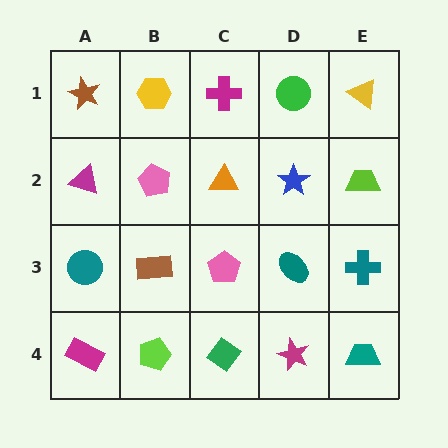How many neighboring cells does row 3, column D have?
4.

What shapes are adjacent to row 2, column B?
A yellow hexagon (row 1, column B), a brown rectangle (row 3, column B), a magenta triangle (row 2, column A), an orange triangle (row 2, column C).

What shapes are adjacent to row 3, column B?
A pink pentagon (row 2, column B), a lime pentagon (row 4, column B), a teal circle (row 3, column A), a pink pentagon (row 3, column C).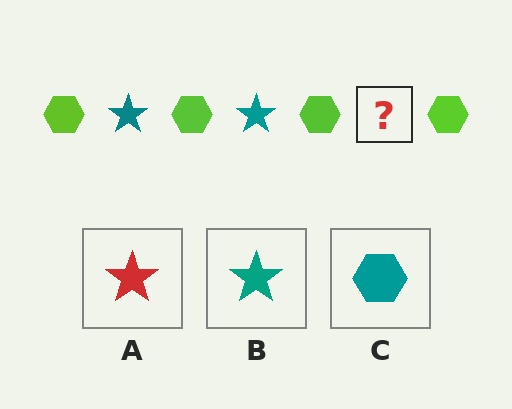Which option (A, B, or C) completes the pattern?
B.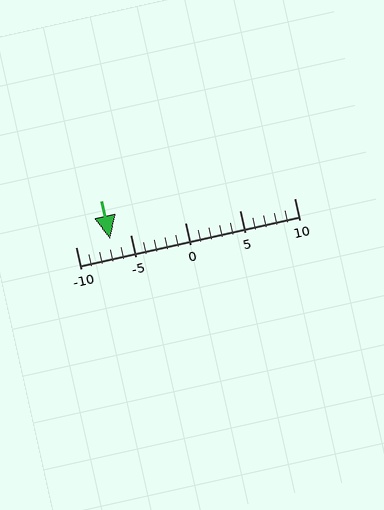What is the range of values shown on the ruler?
The ruler shows values from -10 to 10.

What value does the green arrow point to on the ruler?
The green arrow points to approximately -7.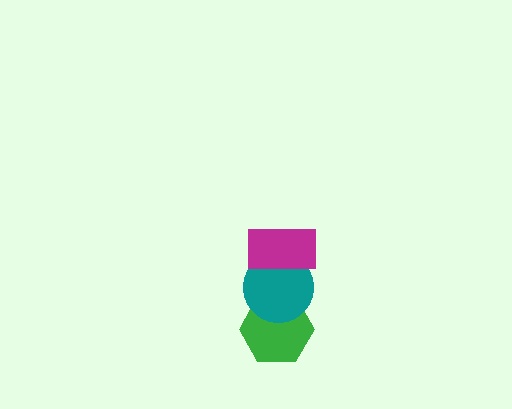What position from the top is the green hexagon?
The green hexagon is 3rd from the top.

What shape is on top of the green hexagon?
The teal circle is on top of the green hexagon.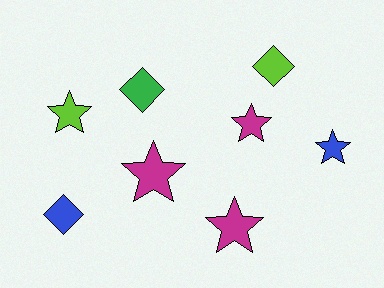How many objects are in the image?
There are 8 objects.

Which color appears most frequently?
Magenta, with 3 objects.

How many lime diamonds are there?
There is 1 lime diamond.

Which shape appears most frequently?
Star, with 5 objects.